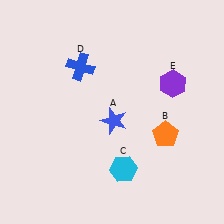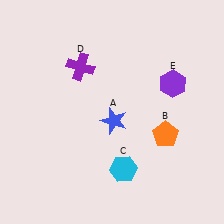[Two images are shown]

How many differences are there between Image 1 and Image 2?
There is 1 difference between the two images.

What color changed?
The cross (D) changed from blue in Image 1 to purple in Image 2.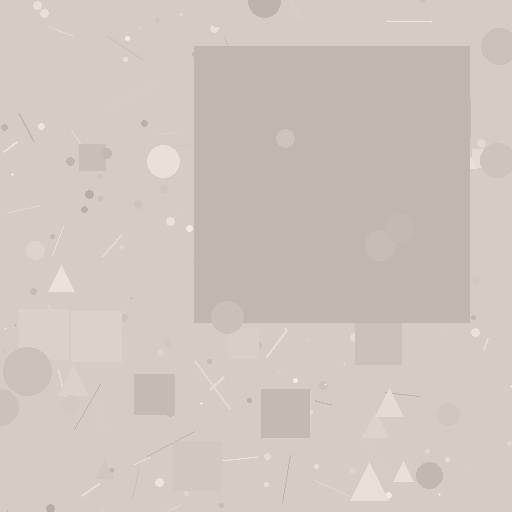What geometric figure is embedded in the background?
A square is embedded in the background.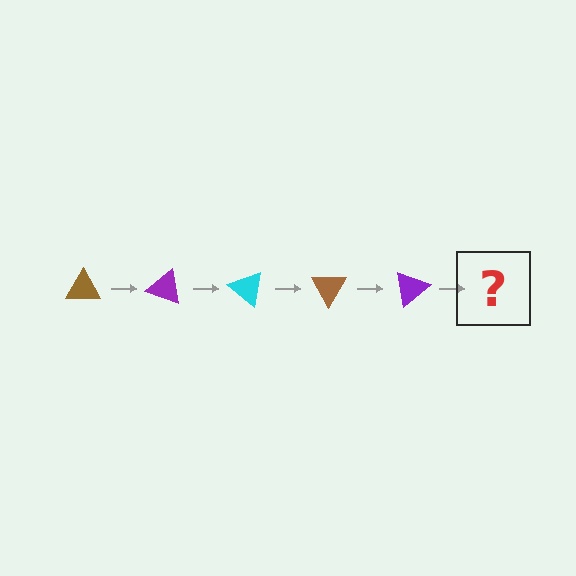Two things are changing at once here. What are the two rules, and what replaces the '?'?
The two rules are that it rotates 20 degrees each step and the color cycles through brown, purple, and cyan. The '?' should be a cyan triangle, rotated 100 degrees from the start.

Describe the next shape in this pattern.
It should be a cyan triangle, rotated 100 degrees from the start.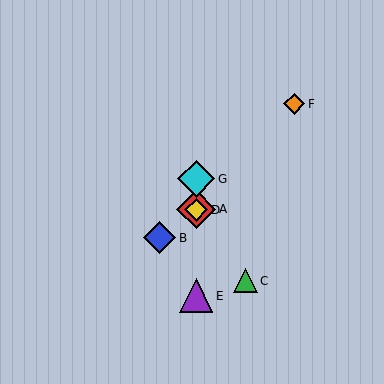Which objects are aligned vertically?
Objects A, D, E, G are aligned vertically.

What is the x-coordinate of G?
Object G is at x≈196.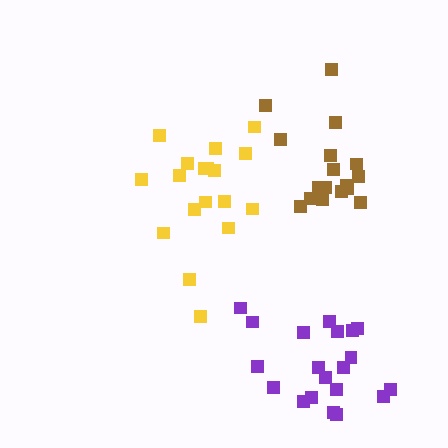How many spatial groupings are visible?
There are 3 spatial groupings.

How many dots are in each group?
Group 1: 20 dots, Group 2: 18 dots, Group 3: 17 dots (55 total).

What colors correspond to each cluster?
The clusters are colored: purple, yellow, brown.